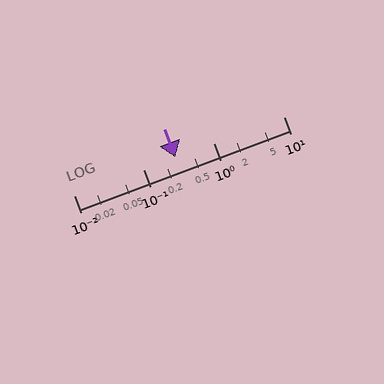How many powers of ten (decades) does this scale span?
The scale spans 3 decades, from 0.01 to 10.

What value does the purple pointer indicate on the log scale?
The pointer indicates approximately 0.28.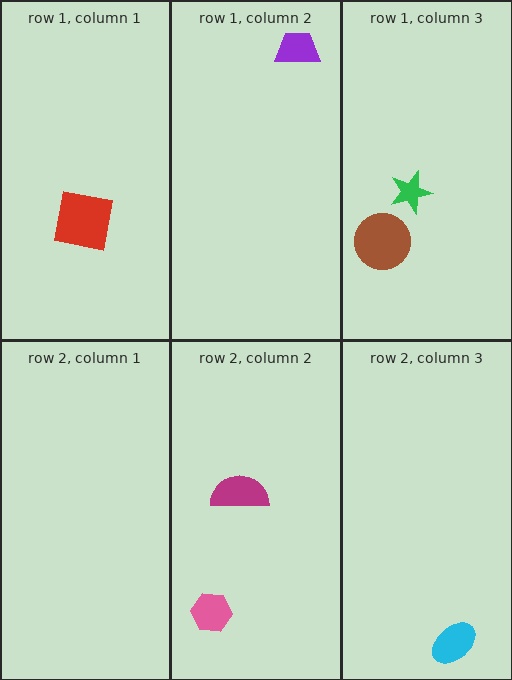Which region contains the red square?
The row 1, column 1 region.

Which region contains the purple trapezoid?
The row 1, column 2 region.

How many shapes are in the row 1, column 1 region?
1.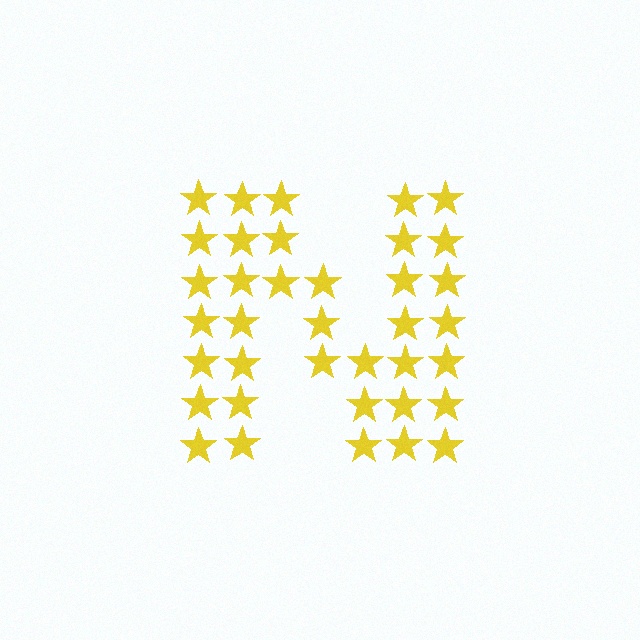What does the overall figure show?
The overall figure shows the letter N.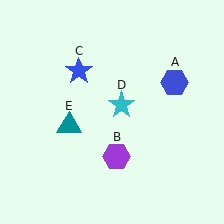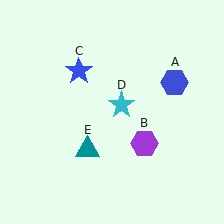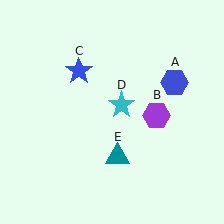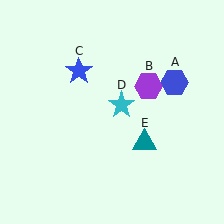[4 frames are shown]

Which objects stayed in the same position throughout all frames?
Blue hexagon (object A) and blue star (object C) and cyan star (object D) remained stationary.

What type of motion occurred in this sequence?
The purple hexagon (object B), teal triangle (object E) rotated counterclockwise around the center of the scene.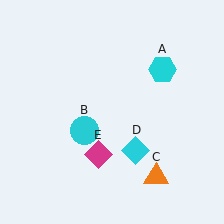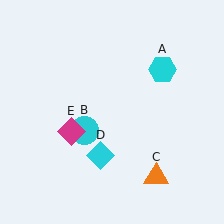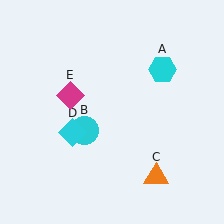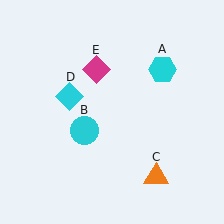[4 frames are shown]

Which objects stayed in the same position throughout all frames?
Cyan hexagon (object A) and cyan circle (object B) and orange triangle (object C) remained stationary.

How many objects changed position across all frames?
2 objects changed position: cyan diamond (object D), magenta diamond (object E).